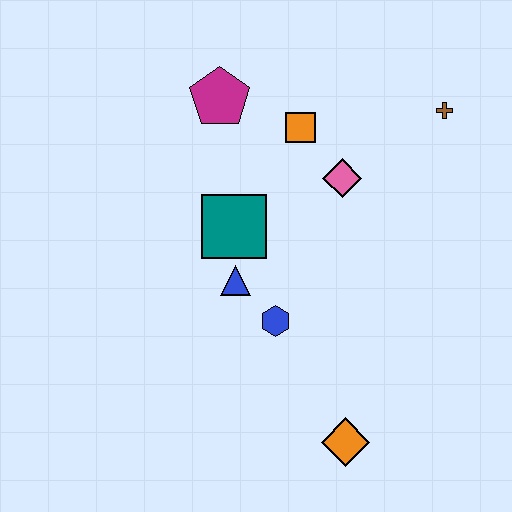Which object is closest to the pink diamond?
The orange square is closest to the pink diamond.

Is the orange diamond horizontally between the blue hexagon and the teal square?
No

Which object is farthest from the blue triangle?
The brown cross is farthest from the blue triangle.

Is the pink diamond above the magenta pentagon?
No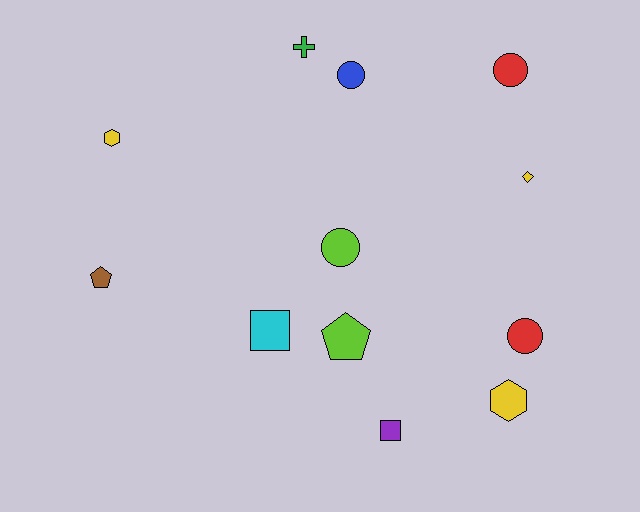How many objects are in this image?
There are 12 objects.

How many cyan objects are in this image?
There is 1 cyan object.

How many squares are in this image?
There are 2 squares.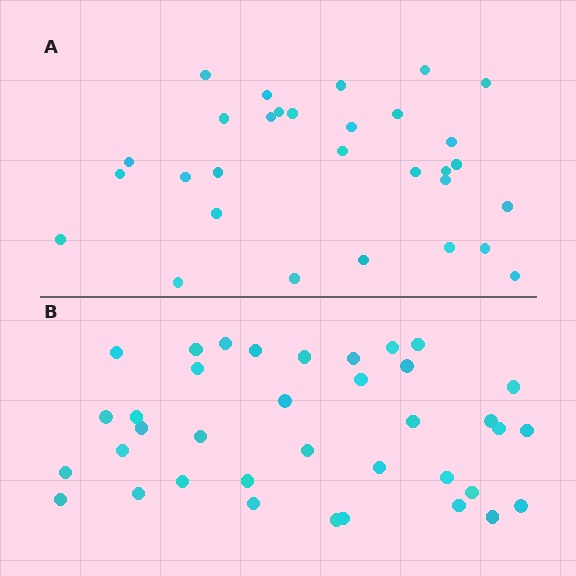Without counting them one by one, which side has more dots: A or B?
Region B (the bottom region) has more dots.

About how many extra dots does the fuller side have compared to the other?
Region B has roughly 8 or so more dots than region A.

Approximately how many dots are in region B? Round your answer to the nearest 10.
About 40 dots. (The exact count is 37, which rounds to 40.)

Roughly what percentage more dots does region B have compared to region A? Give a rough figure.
About 25% more.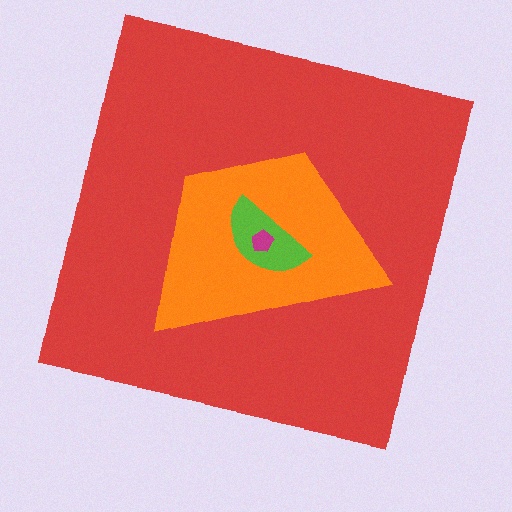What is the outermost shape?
The red square.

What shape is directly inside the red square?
The orange trapezoid.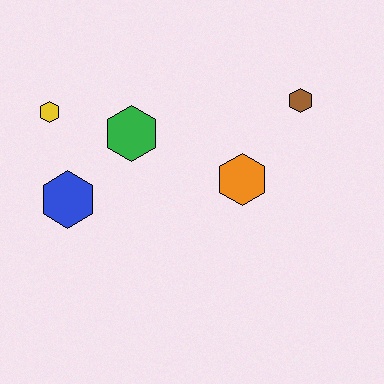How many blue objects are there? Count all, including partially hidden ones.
There is 1 blue object.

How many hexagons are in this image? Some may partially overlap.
There are 5 hexagons.